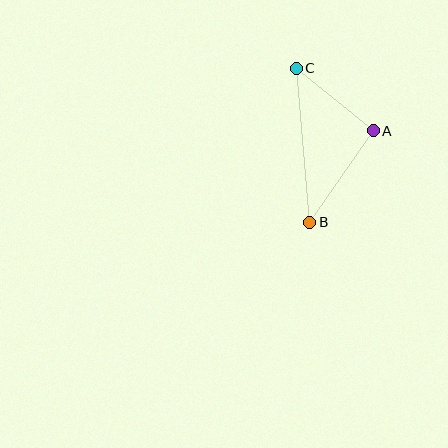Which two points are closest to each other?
Points A and C are closest to each other.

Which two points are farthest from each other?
Points B and C are farthest from each other.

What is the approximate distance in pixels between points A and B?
The distance between A and B is approximately 111 pixels.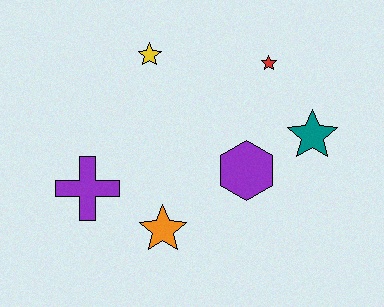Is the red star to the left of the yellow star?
No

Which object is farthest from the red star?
The purple cross is farthest from the red star.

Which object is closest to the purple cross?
The orange star is closest to the purple cross.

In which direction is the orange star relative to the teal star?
The orange star is to the left of the teal star.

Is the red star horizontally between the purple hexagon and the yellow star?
No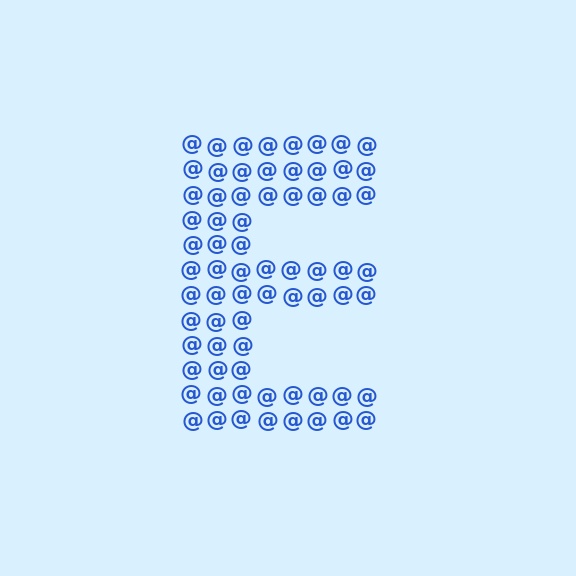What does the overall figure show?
The overall figure shows the letter E.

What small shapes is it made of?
It is made of small at signs.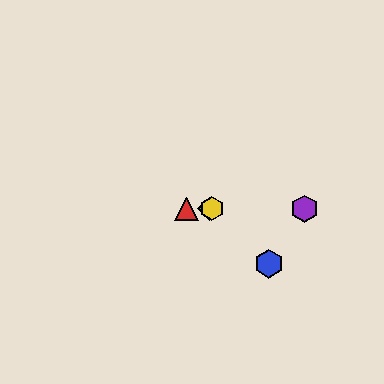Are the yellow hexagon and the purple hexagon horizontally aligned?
Yes, both are at y≈209.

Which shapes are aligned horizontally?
The red triangle, the green diamond, the yellow hexagon, the purple hexagon are aligned horizontally.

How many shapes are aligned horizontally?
4 shapes (the red triangle, the green diamond, the yellow hexagon, the purple hexagon) are aligned horizontally.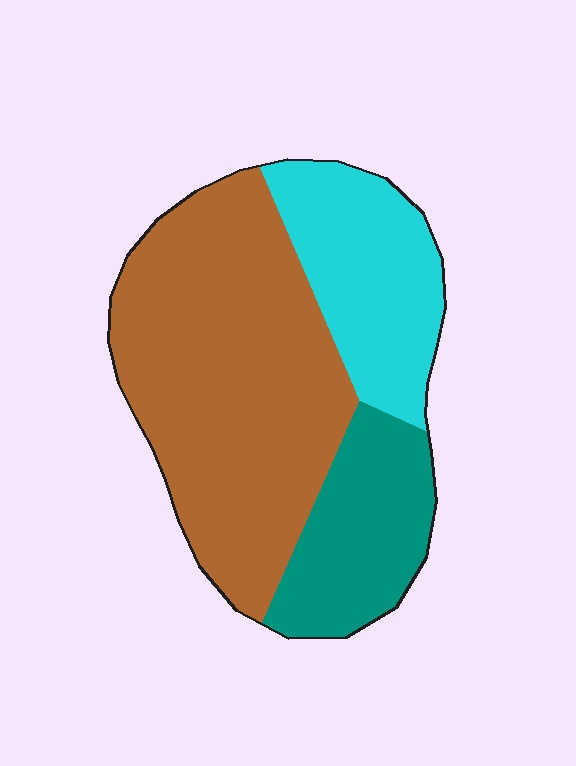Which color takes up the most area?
Brown, at roughly 55%.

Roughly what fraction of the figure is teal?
Teal covers about 20% of the figure.